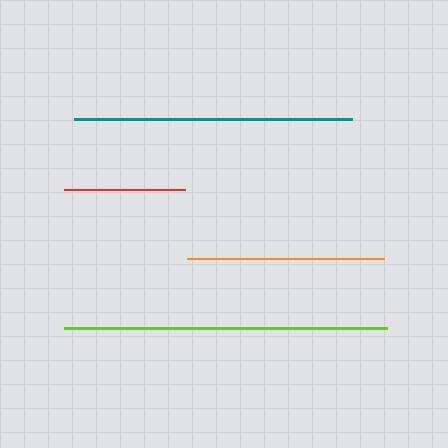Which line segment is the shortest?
The red line is the shortest at approximately 121 pixels.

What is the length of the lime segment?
The lime segment is approximately 323 pixels long.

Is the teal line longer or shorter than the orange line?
The teal line is longer than the orange line.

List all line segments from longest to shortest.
From longest to shortest: lime, teal, orange, red.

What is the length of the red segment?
The red segment is approximately 121 pixels long.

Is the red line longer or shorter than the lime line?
The lime line is longer than the red line.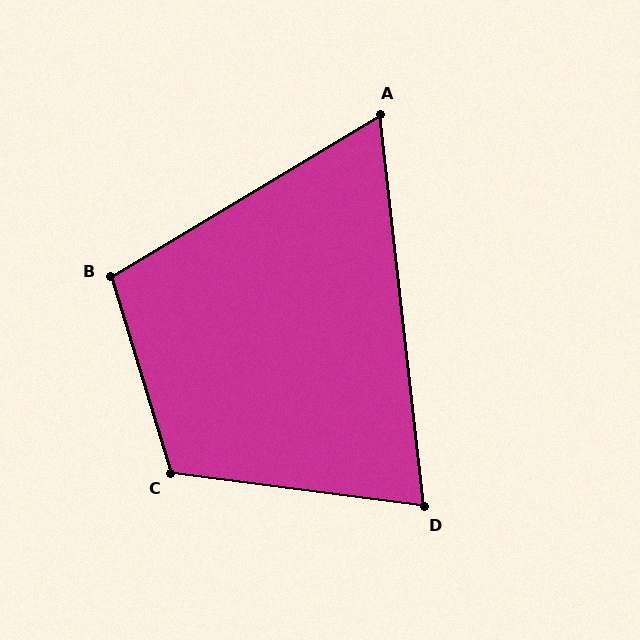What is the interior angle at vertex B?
Approximately 104 degrees (obtuse).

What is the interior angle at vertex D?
Approximately 76 degrees (acute).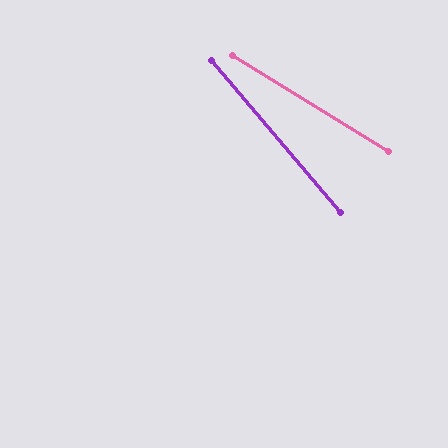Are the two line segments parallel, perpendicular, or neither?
Neither parallel nor perpendicular — they differ by about 18°.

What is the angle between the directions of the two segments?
Approximately 18 degrees.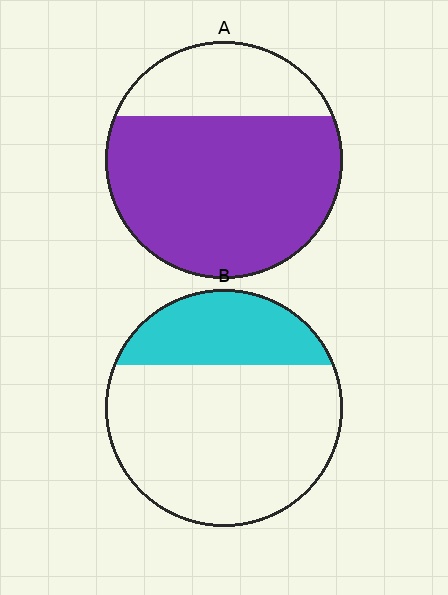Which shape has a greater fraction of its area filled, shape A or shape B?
Shape A.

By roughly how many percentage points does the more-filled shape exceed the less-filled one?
By roughly 45 percentage points (A over B).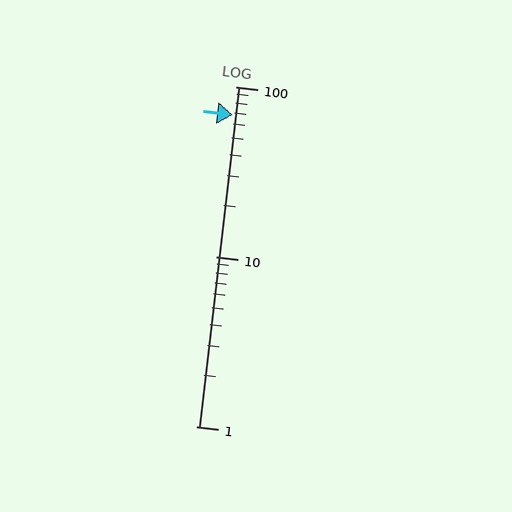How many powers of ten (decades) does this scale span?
The scale spans 2 decades, from 1 to 100.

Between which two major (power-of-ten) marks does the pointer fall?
The pointer is between 10 and 100.